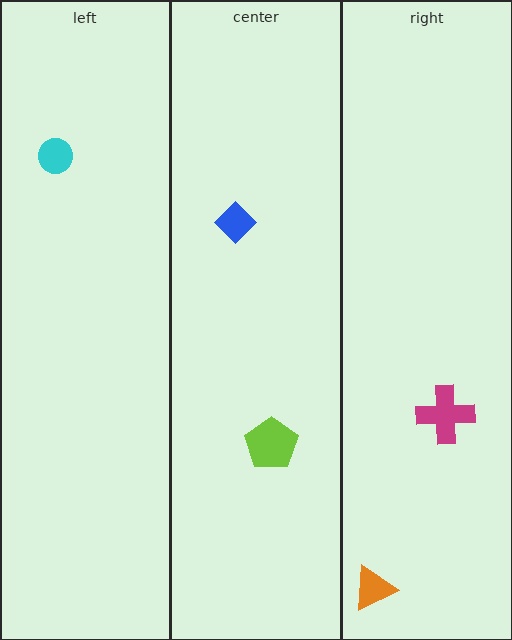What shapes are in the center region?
The blue diamond, the lime pentagon.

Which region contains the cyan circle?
The left region.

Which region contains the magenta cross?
The right region.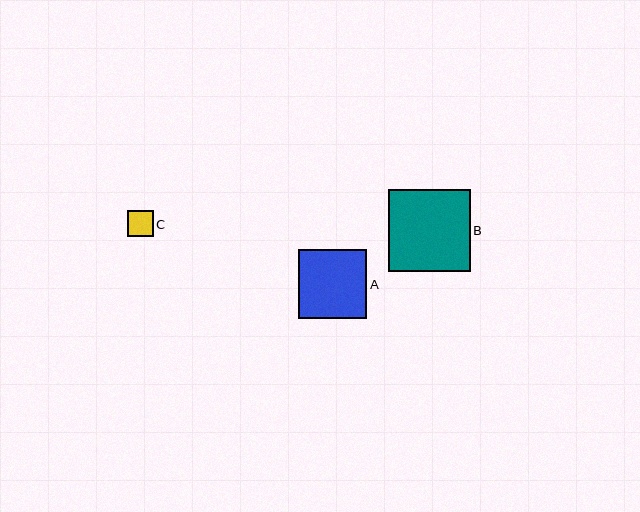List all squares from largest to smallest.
From largest to smallest: B, A, C.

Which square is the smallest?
Square C is the smallest with a size of approximately 26 pixels.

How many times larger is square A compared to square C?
Square A is approximately 2.7 times the size of square C.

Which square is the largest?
Square B is the largest with a size of approximately 82 pixels.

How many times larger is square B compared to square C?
Square B is approximately 3.2 times the size of square C.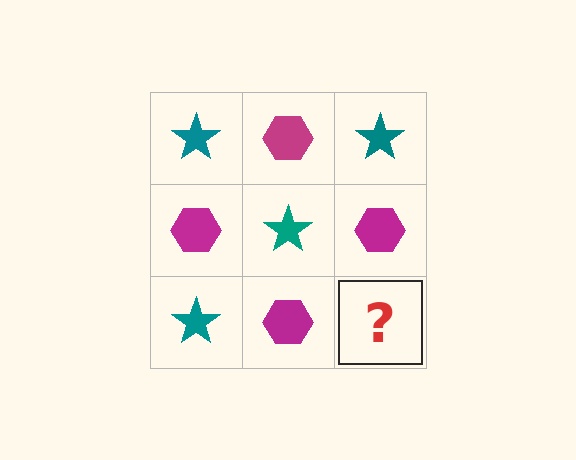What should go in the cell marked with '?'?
The missing cell should contain a teal star.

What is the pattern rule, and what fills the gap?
The rule is that it alternates teal star and magenta hexagon in a checkerboard pattern. The gap should be filled with a teal star.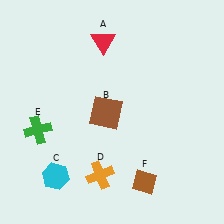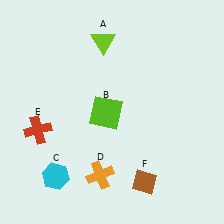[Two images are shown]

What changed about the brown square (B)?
In Image 1, B is brown. In Image 2, it changed to lime.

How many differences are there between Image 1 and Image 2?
There are 3 differences between the two images.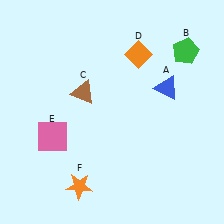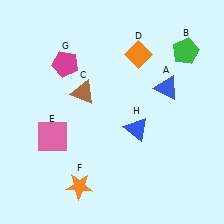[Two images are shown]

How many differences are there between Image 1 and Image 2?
There are 2 differences between the two images.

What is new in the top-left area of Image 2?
A magenta pentagon (G) was added in the top-left area of Image 2.